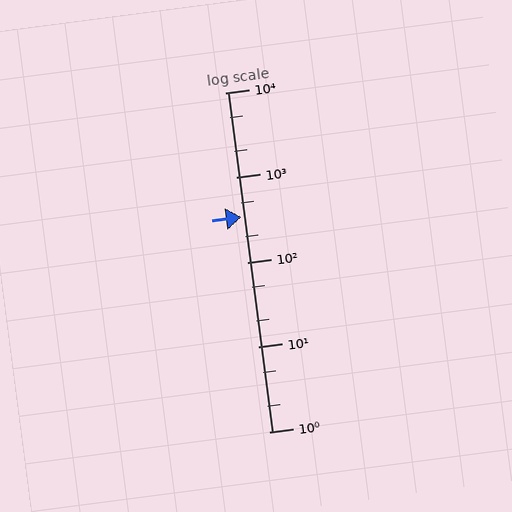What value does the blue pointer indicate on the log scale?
The pointer indicates approximately 340.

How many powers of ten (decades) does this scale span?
The scale spans 4 decades, from 1 to 10000.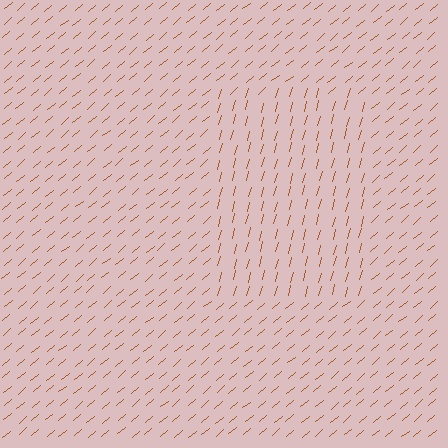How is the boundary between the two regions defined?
The boundary is defined purely by a change in line orientation (approximately 35 degrees difference). All lines are the same color and thickness.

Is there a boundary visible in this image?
Yes, there is a texture boundary formed by a change in line orientation.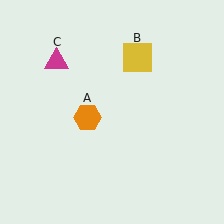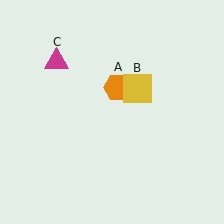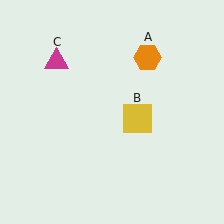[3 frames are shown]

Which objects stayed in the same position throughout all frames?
Magenta triangle (object C) remained stationary.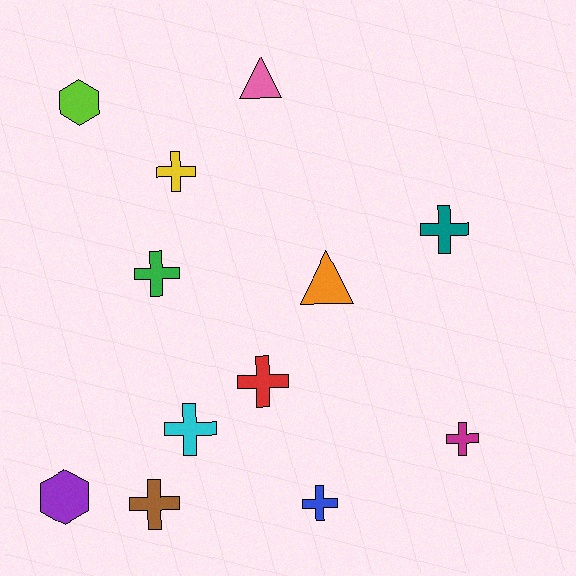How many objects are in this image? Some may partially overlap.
There are 12 objects.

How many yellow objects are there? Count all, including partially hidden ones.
There is 1 yellow object.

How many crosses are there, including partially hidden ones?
There are 8 crosses.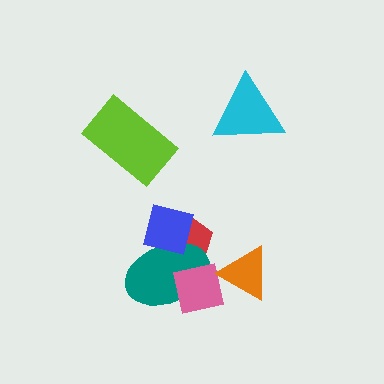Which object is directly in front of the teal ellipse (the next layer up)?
The pink square is directly in front of the teal ellipse.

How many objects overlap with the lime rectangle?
0 objects overlap with the lime rectangle.